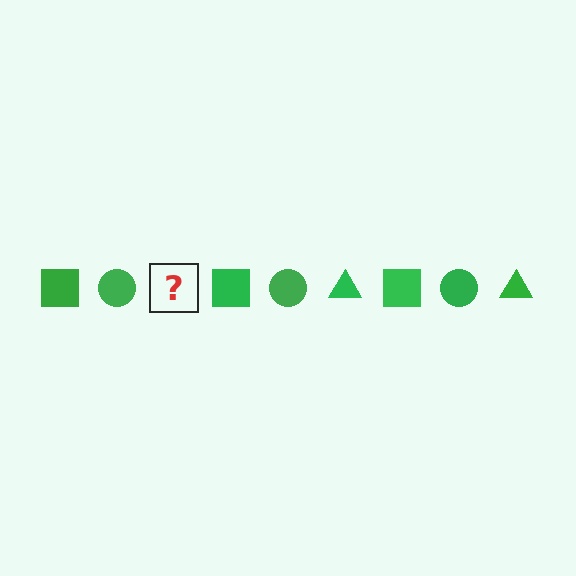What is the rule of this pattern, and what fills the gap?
The rule is that the pattern cycles through square, circle, triangle shapes in green. The gap should be filled with a green triangle.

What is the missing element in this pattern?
The missing element is a green triangle.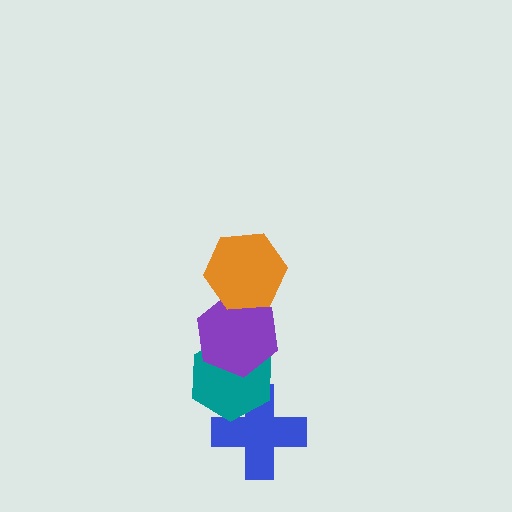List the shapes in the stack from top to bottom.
From top to bottom: the orange hexagon, the purple hexagon, the teal hexagon, the blue cross.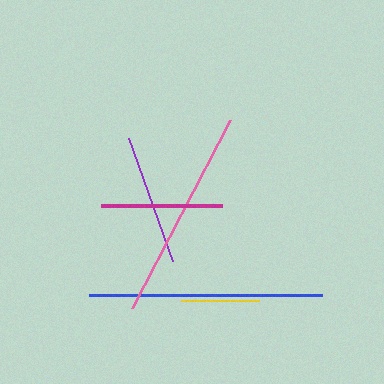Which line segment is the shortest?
The yellow line is the shortest at approximately 78 pixels.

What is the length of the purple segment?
The purple segment is approximately 131 pixels long.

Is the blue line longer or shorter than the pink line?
The blue line is longer than the pink line.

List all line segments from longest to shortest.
From longest to shortest: blue, pink, purple, magenta, yellow.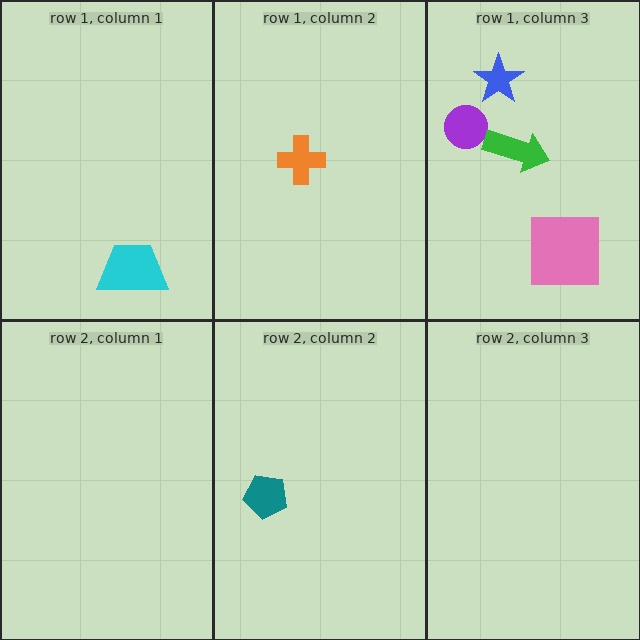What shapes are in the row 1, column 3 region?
The purple circle, the green arrow, the blue star, the pink square.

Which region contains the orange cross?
The row 1, column 2 region.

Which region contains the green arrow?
The row 1, column 3 region.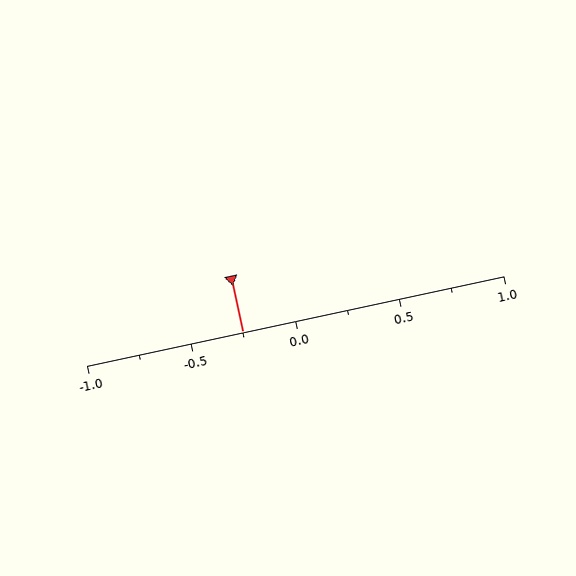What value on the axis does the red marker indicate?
The marker indicates approximately -0.25.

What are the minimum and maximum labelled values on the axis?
The axis runs from -1.0 to 1.0.